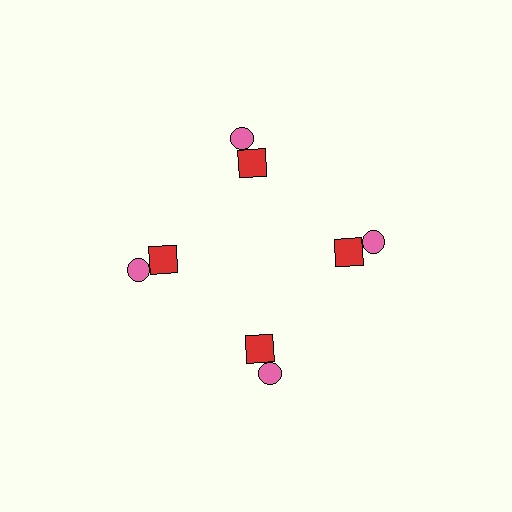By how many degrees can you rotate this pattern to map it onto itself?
The pattern maps onto itself every 90 degrees of rotation.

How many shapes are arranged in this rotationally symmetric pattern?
There are 8 shapes, arranged in 4 groups of 2.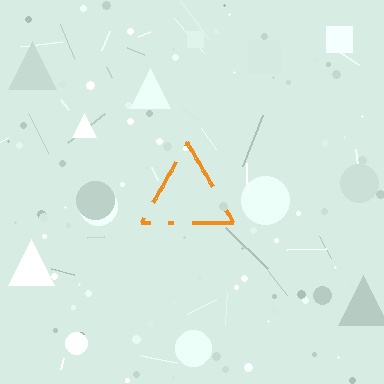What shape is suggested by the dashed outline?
The dashed outline suggests a triangle.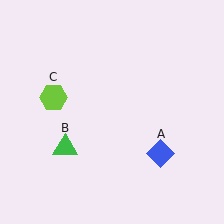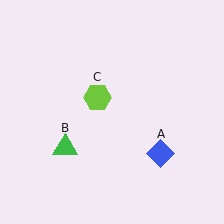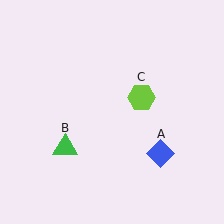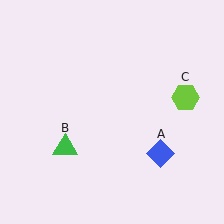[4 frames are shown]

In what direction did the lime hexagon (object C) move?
The lime hexagon (object C) moved right.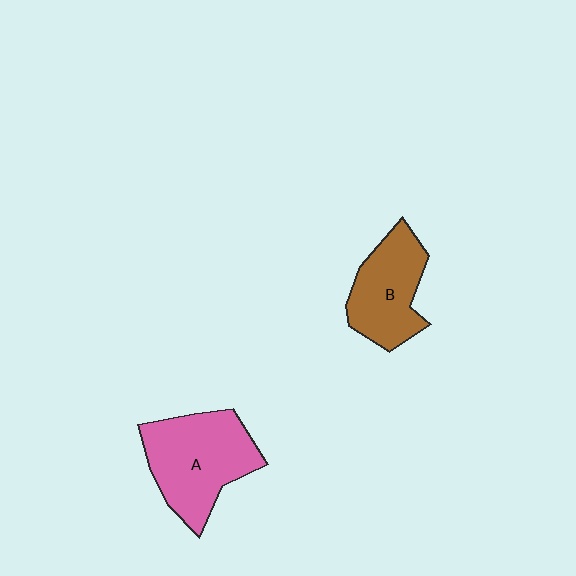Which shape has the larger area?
Shape A (pink).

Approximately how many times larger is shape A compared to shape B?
Approximately 1.3 times.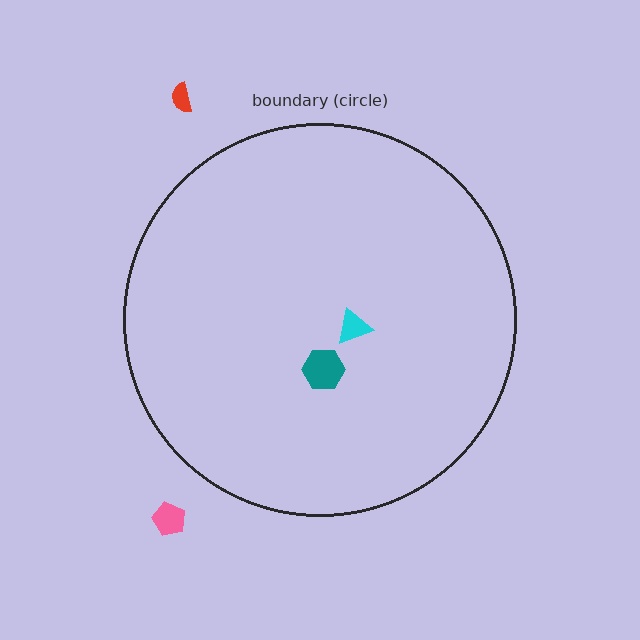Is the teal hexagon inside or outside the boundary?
Inside.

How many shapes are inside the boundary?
2 inside, 2 outside.